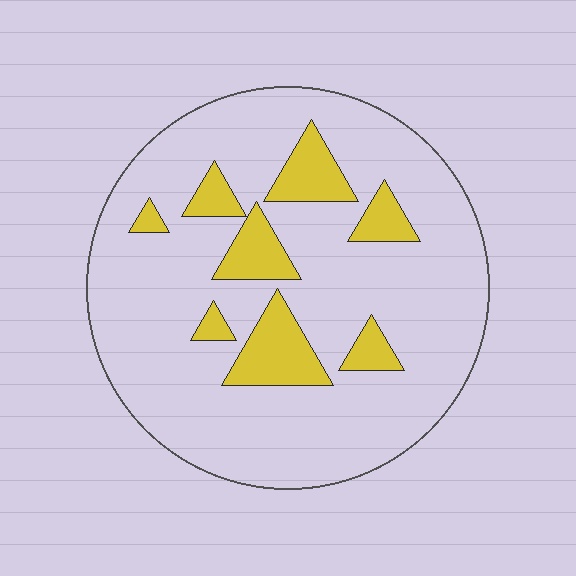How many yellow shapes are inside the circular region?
8.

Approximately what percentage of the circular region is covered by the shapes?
Approximately 15%.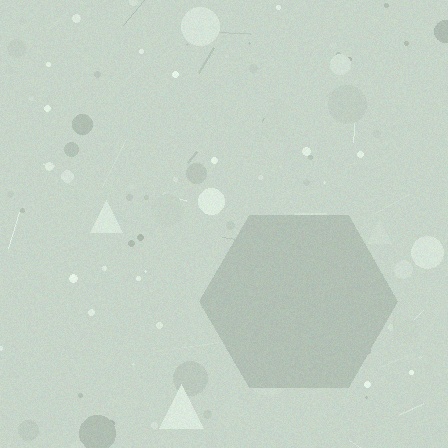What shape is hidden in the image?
A hexagon is hidden in the image.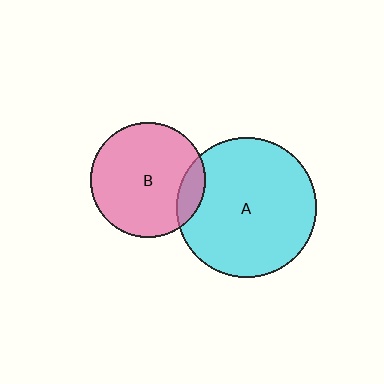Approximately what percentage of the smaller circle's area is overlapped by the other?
Approximately 15%.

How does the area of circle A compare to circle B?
Approximately 1.5 times.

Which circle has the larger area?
Circle A (cyan).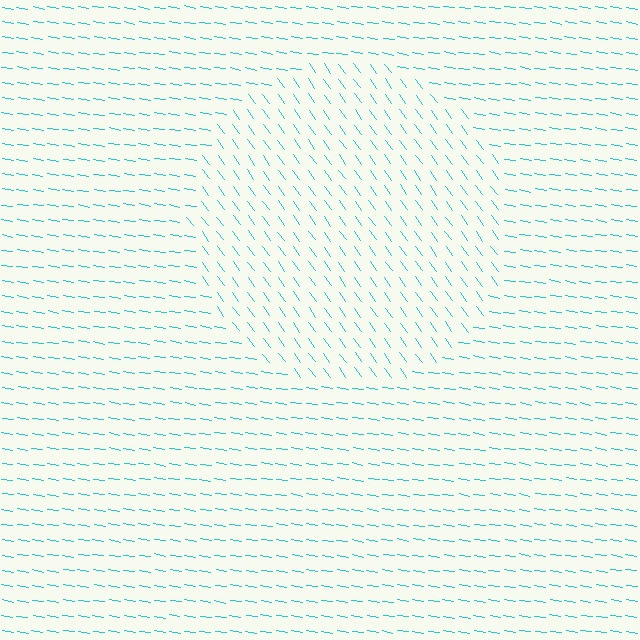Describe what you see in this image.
The image is filled with small cyan line segments. A circle region in the image has lines oriented differently from the surrounding lines, creating a visible texture boundary.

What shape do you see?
I see a circle.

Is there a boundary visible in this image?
Yes, there is a texture boundary formed by a change in line orientation.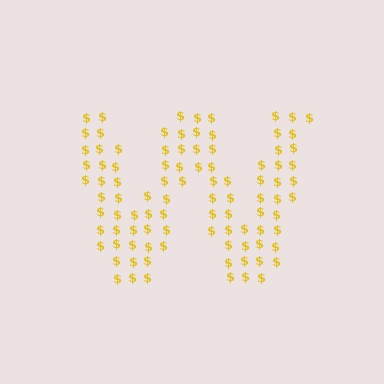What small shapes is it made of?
It is made of small dollar signs.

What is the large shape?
The large shape is the letter W.